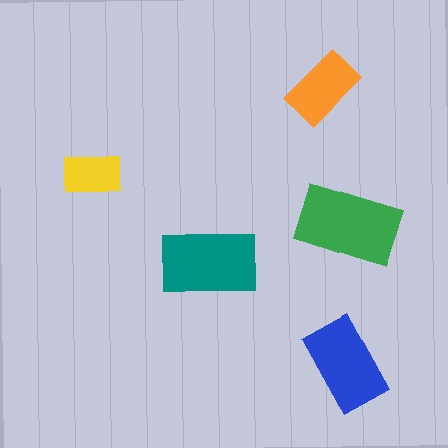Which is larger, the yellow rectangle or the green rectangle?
The green one.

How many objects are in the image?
There are 5 objects in the image.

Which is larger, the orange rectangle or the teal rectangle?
The teal one.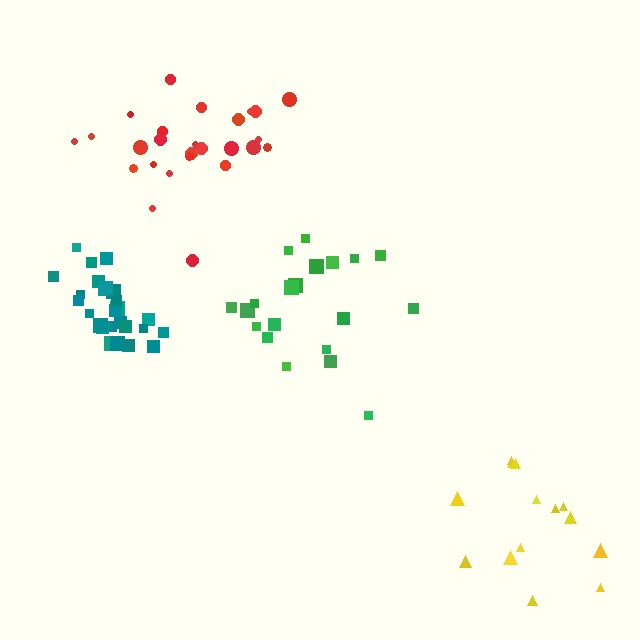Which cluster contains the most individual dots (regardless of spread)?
Red (26).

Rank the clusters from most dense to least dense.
teal, green, red, yellow.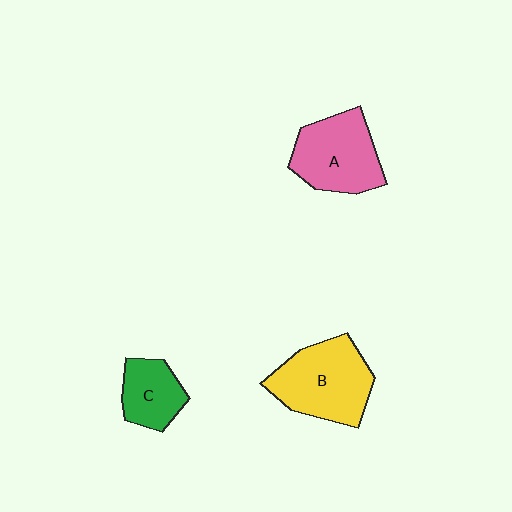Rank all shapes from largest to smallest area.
From largest to smallest: B (yellow), A (pink), C (green).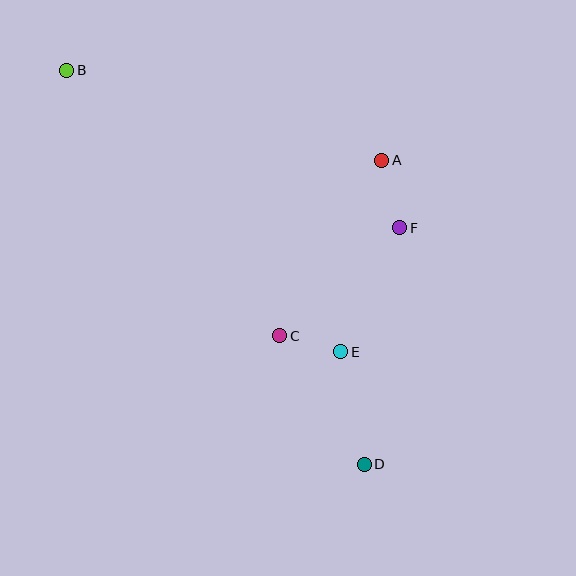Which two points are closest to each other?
Points C and E are closest to each other.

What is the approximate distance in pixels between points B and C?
The distance between B and C is approximately 340 pixels.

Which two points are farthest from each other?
Points B and D are farthest from each other.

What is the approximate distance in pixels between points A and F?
The distance between A and F is approximately 70 pixels.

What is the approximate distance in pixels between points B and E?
The distance between B and E is approximately 393 pixels.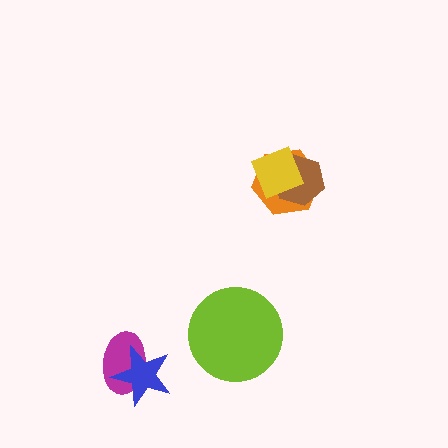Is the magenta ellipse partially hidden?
Yes, it is partially covered by another shape.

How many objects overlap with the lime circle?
0 objects overlap with the lime circle.